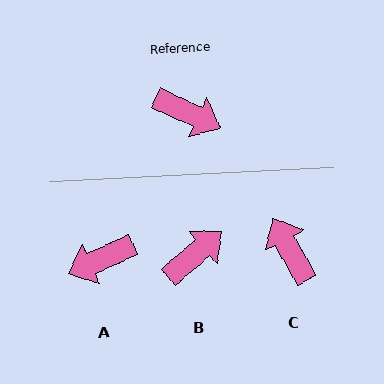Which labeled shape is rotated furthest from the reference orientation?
C, about 143 degrees away.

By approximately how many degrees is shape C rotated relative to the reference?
Approximately 143 degrees counter-clockwise.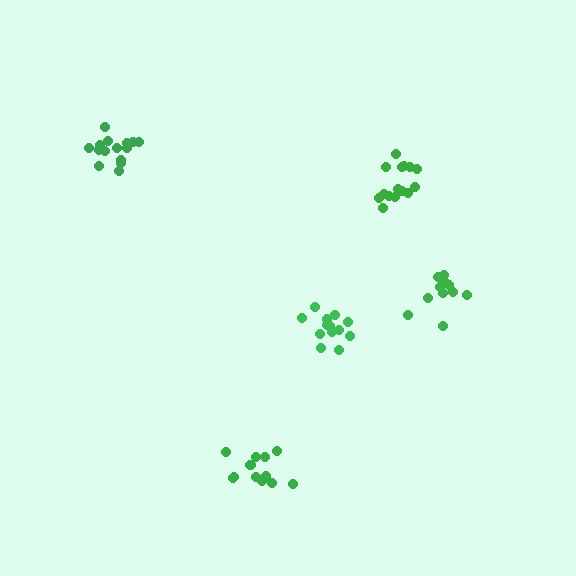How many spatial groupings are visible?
There are 5 spatial groupings.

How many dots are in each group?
Group 1: 15 dots, Group 2: 13 dots, Group 3: 11 dots, Group 4: 13 dots, Group 5: 15 dots (67 total).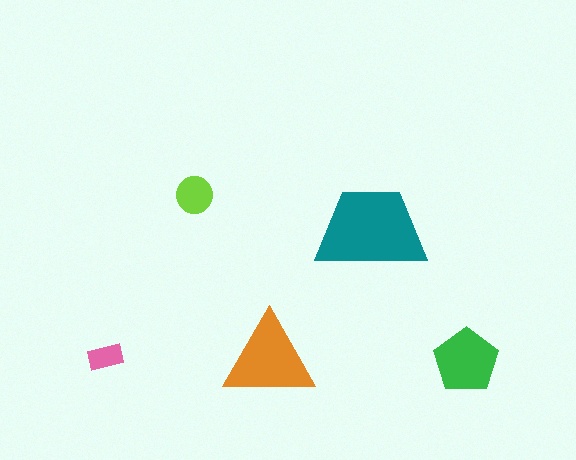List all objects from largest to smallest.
The teal trapezoid, the orange triangle, the green pentagon, the lime circle, the pink rectangle.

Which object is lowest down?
The green pentagon is bottommost.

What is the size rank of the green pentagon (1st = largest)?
3rd.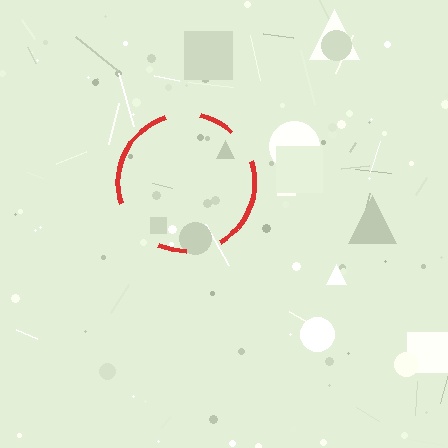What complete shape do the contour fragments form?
The contour fragments form a circle.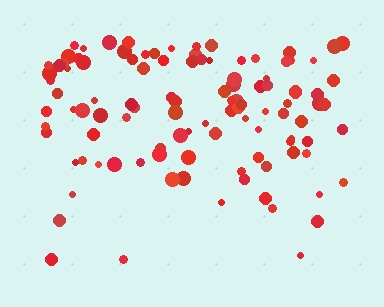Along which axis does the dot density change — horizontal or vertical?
Vertical.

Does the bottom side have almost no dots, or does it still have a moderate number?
Still a moderate number, just noticeably fewer than the top.